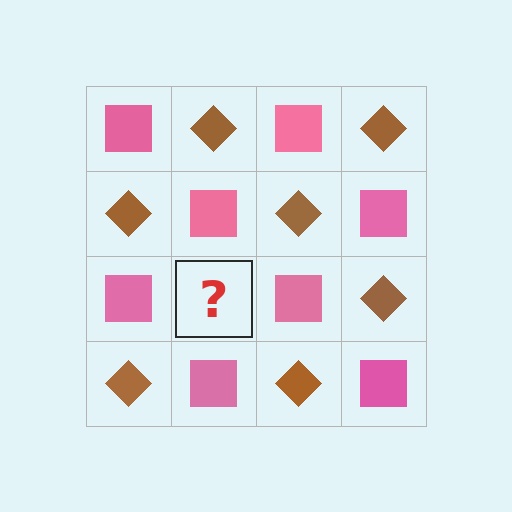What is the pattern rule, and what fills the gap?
The rule is that it alternates pink square and brown diamond in a checkerboard pattern. The gap should be filled with a brown diamond.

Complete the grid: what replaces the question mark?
The question mark should be replaced with a brown diamond.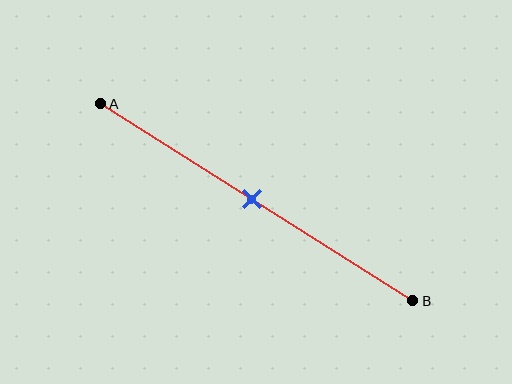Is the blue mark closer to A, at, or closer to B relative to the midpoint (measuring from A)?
The blue mark is approximately at the midpoint of segment AB.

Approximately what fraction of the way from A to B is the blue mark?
The blue mark is approximately 50% of the way from A to B.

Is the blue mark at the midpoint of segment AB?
Yes, the mark is approximately at the midpoint.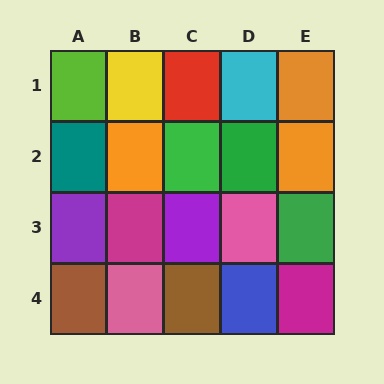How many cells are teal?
1 cell is teal.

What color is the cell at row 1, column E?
Orange.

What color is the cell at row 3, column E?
Green.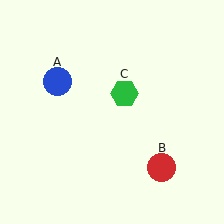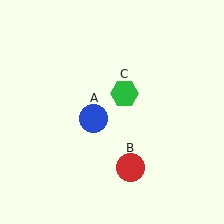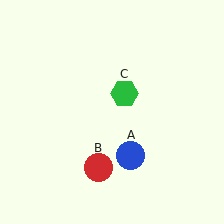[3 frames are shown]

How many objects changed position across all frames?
2 objects changed position: blue circle (object A), red circle (object B).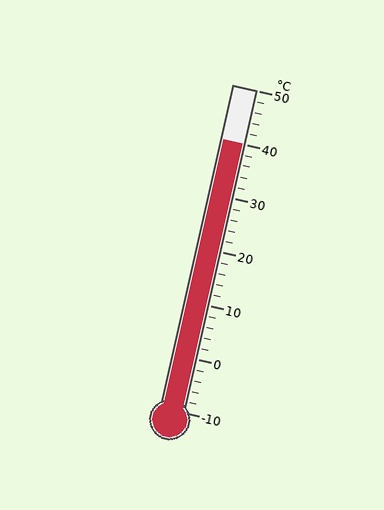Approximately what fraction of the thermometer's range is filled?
The thermometer is filled to approximately 85% of its range.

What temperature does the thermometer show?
The thermometer shows approximately 40°C.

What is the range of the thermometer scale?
The thermometer scale ranges from -10°C to 50°C.